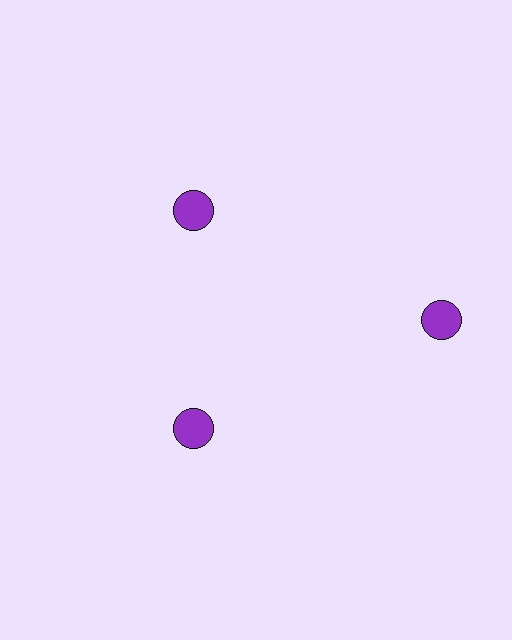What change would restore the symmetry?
The symmetry would be restored by moving it inward, back onto the ring so that all 3 circles sit at equal angles and equal distance from the center.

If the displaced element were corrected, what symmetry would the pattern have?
It would have 3-fold rotational symmetry — the pattern would map onto itself every 120 degrees.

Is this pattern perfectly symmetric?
No. The 3 purple circles are arranged in a ring, but one element near the 3 o'clock position is pushed outward from the center, breaking the 3-fold rotational symmetry.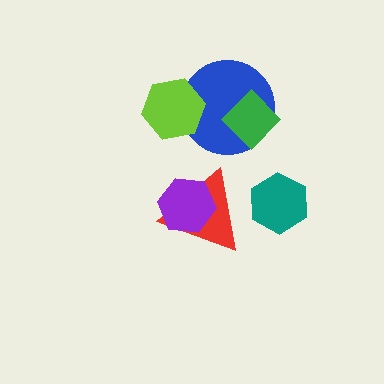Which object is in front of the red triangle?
The purple hexagon is in front of the red triangle.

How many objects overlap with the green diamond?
1 object overlaps with the green diamond.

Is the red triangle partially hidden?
Yes, it is partially covered by another shape.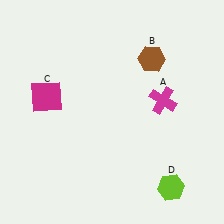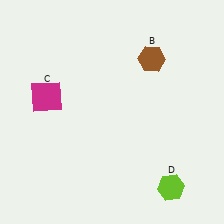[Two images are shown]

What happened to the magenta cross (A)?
The magenta cross (A) was removed in Image 2. It was in the top-right area of Image 1.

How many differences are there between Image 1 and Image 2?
There is 1 difference between the two images.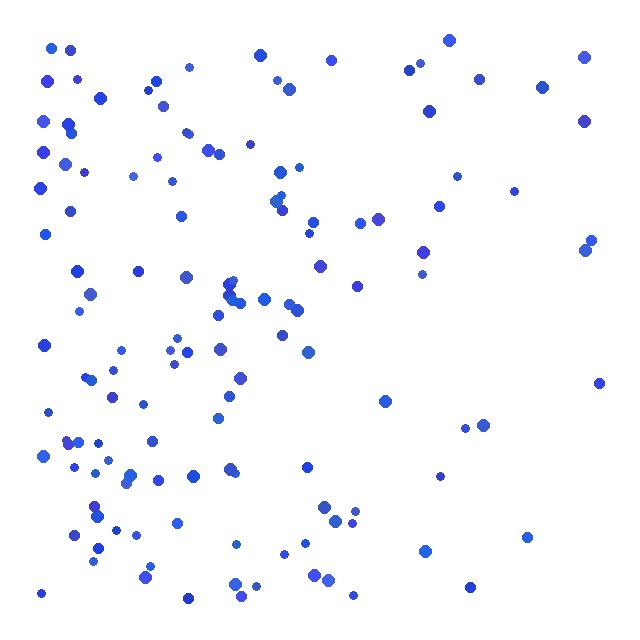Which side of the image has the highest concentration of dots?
The left.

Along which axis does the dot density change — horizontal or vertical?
Horizontal.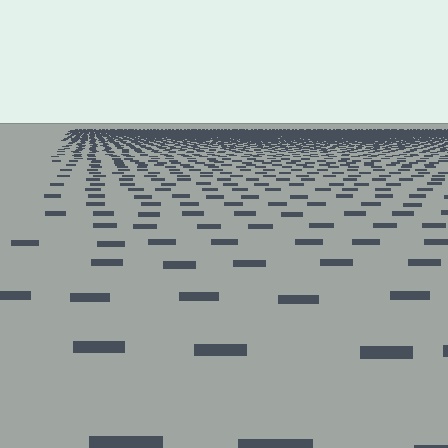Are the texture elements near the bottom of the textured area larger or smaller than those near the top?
Larger. Near the bottom, elements are closer to the viewer and appear at a bigger on-screen size.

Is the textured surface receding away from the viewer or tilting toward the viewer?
The surface is receding away from the viewer. Texture elements get smaller and denser toward the top.